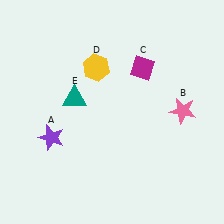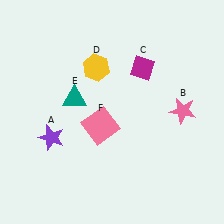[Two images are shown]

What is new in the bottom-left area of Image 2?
A pink square (F) was added in the bottom-left area of Image 2.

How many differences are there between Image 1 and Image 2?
There is 1 difference between the two images.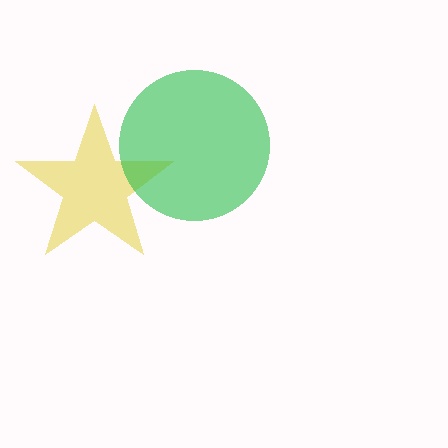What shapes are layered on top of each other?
The layered shapes are: a yellow star, a green circle.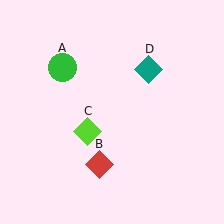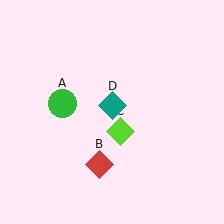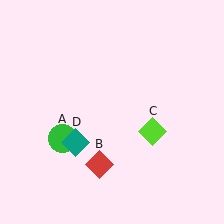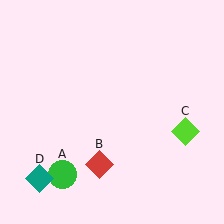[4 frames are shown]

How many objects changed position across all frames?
3 objects changed position: green circle (object A), lime diamond (object C), teal diamond (object D).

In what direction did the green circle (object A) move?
The green circle (object A) moved down.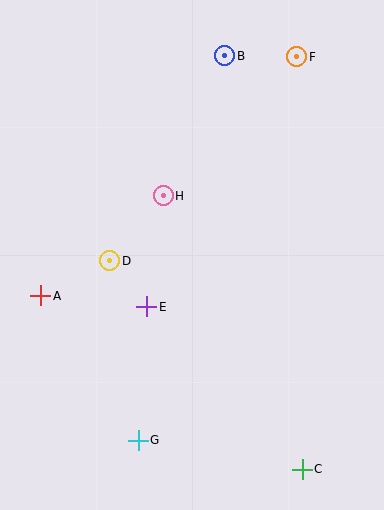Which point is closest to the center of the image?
Point H at (163, 196) is closest to the center.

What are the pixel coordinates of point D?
Point D is at (110, 261).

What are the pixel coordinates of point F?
Point F is at (297, 57).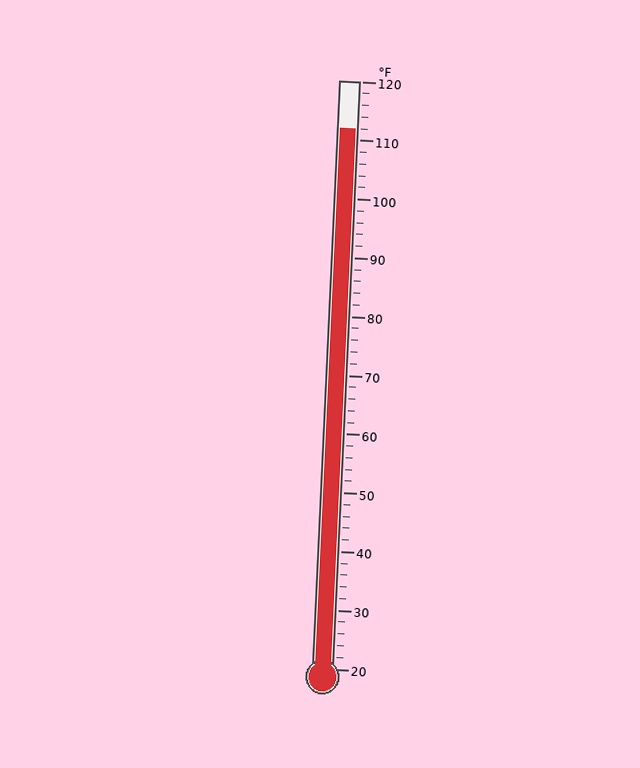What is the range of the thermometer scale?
The thermometer scale ranges from 20°F to 120°F.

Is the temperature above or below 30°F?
The temperature is above 30°F.